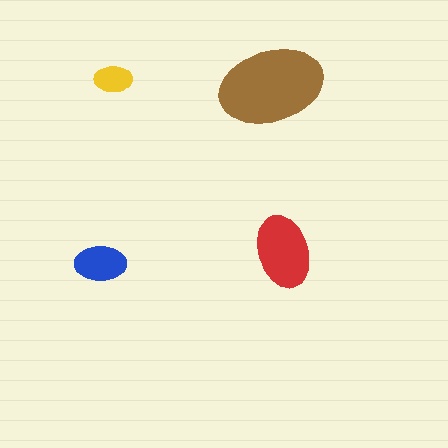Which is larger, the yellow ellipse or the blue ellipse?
The blue one.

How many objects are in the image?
There are 4 objects in the image.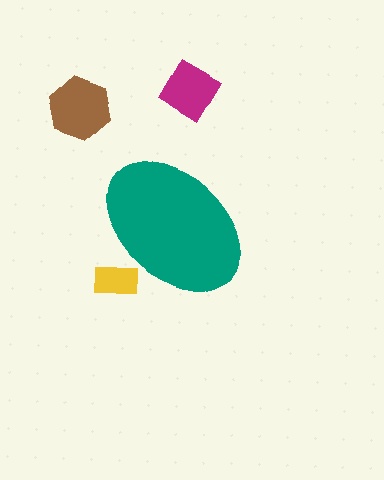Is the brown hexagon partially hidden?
No, the brown hexagon is fully visible.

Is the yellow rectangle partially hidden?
Yes, the yellow rectangle is partially hidden behind the teal ellipse.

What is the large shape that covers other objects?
A teal ellipse.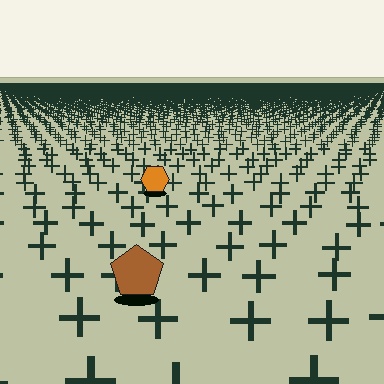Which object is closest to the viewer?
The brown pentagon is closest. The texture marks near it are larger and more spread out.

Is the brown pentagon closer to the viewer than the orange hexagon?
Yes. The brown pentagon is closer — you can tell from the texture gradient: the ground texture is coarser near it.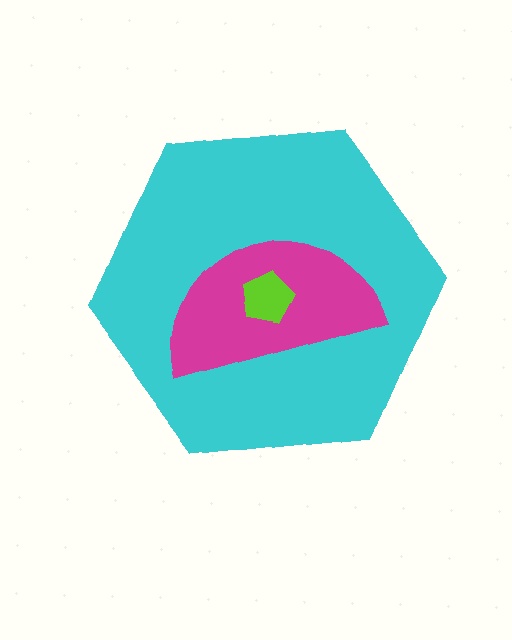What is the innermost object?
The lime pentagon.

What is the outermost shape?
The cyan hexagon.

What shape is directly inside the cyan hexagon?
The magenta semicircle.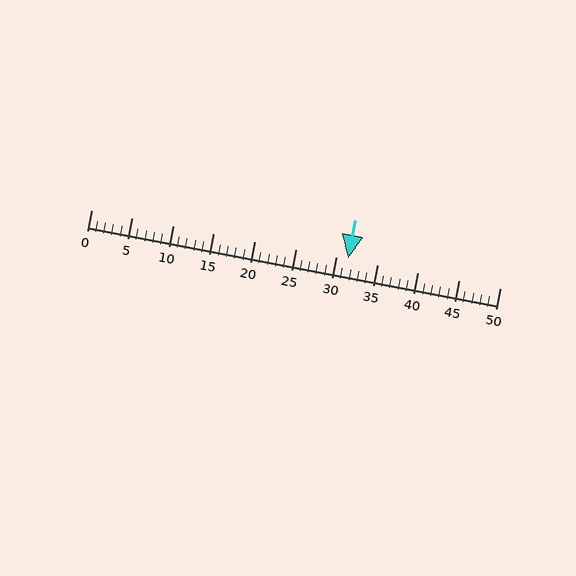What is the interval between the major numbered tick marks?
The major tick marks are spaced 5 units apart.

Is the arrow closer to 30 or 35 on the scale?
The arrow is closer to 30.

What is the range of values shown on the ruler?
The ruler shows values from 0 to 50.